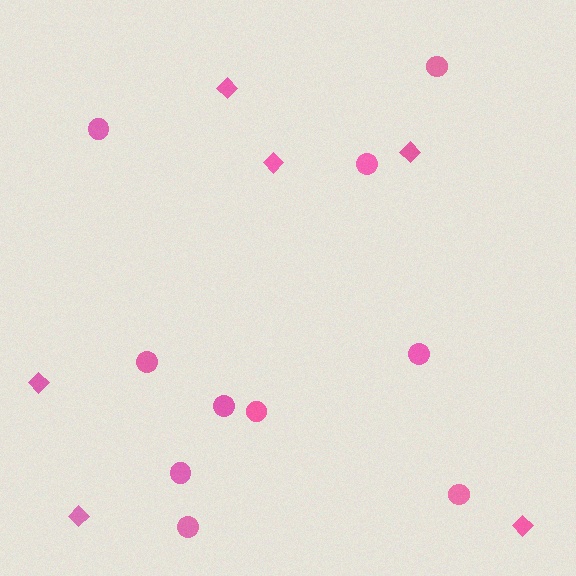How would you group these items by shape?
There are 2 groups: one group of circles (10) and one group of diamonds (6).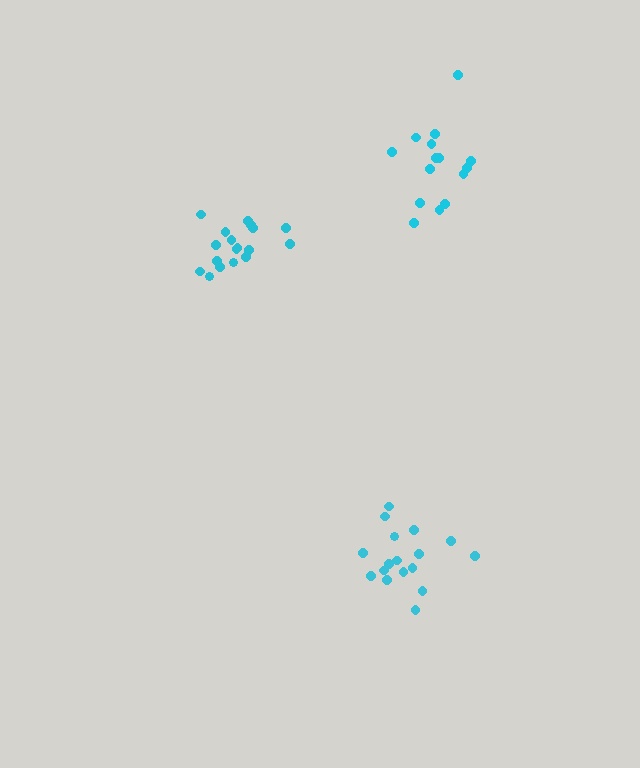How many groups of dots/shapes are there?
There are 3 groups.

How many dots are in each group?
Group 1: 17 dots, Group 2: 18 dots, Group 3: 15 dots (50 total).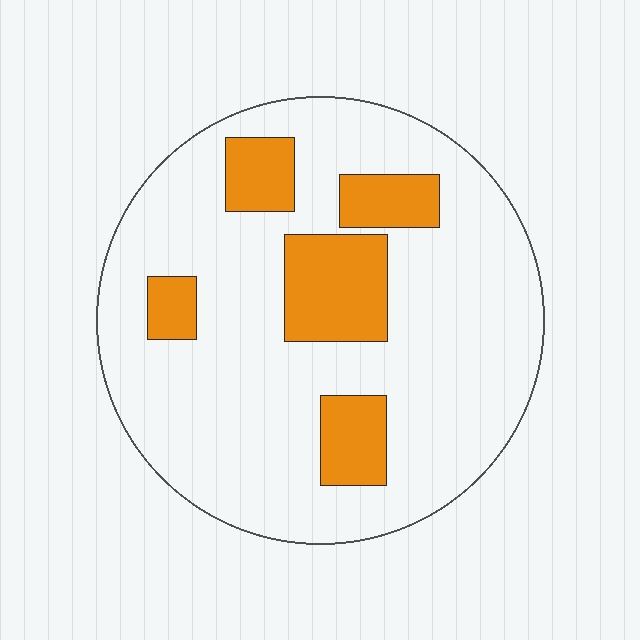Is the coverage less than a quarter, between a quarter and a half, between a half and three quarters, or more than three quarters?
Less than a quarter.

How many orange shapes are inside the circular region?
5.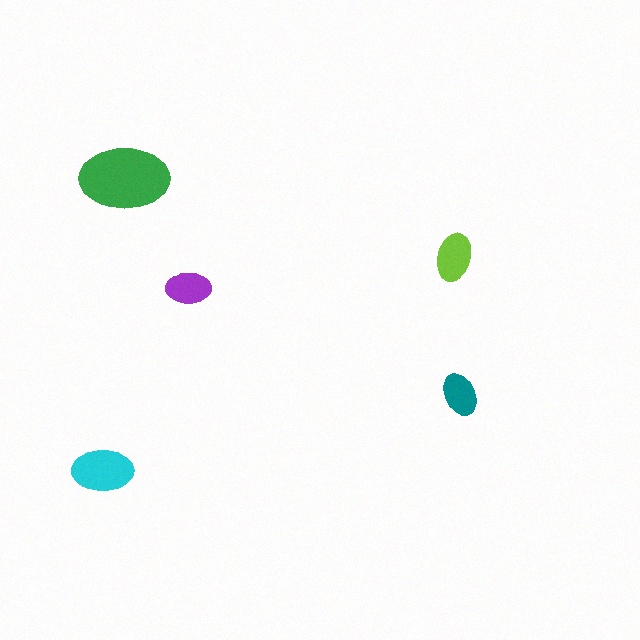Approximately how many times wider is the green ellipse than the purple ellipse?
About 2 times wider.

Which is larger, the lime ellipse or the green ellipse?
The green one.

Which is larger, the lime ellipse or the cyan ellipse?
The cyan one.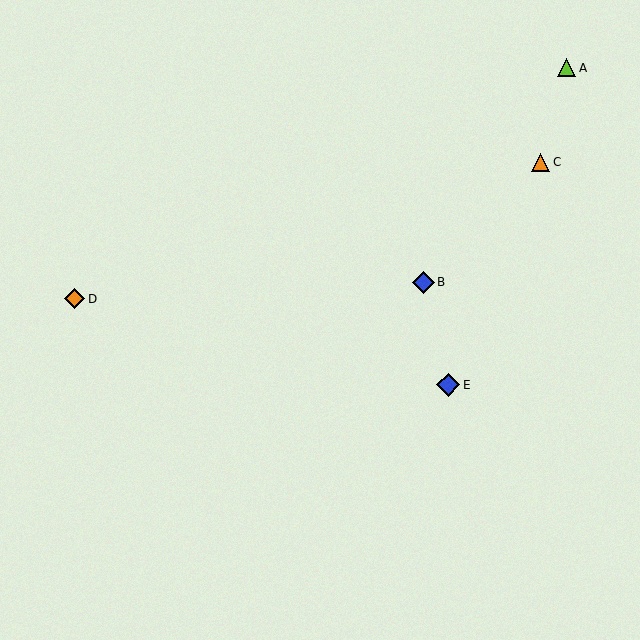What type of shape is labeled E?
Shape E is a blue diamond.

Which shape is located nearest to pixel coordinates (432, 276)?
The blue diamond (labeled B) at (423, 282) is nearest to that location.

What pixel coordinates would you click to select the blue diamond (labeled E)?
Click at (448, 385) to select the blue diamond E.